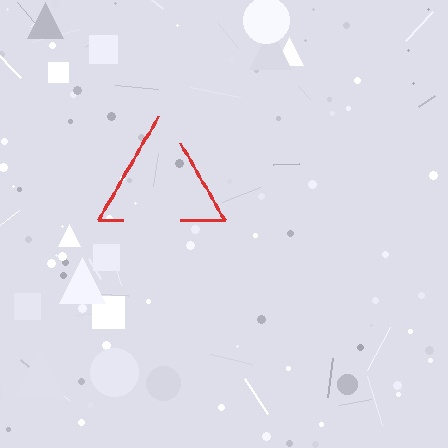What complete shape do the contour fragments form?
The contour fragments form a triangle.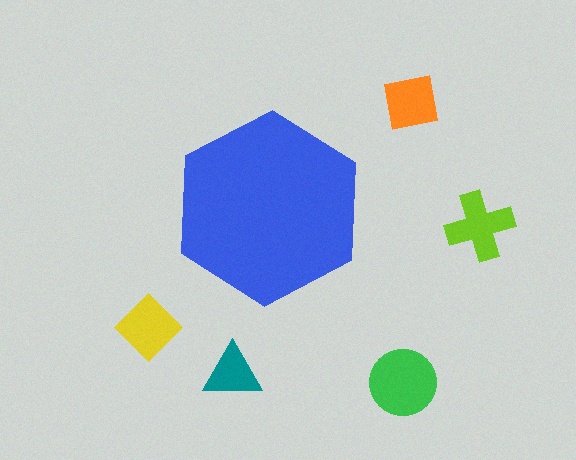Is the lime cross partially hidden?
No, the lime cross is fully visible.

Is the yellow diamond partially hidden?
No, the yellow diamond is fully visible.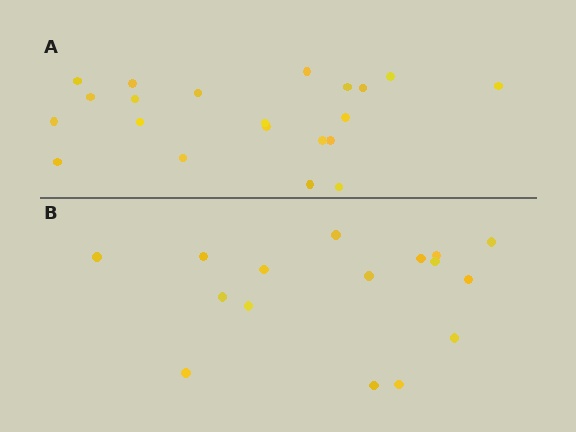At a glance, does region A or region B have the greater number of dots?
Region A (the top region) has more dots.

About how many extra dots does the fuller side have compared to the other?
Region A has about 5 more dots than region B.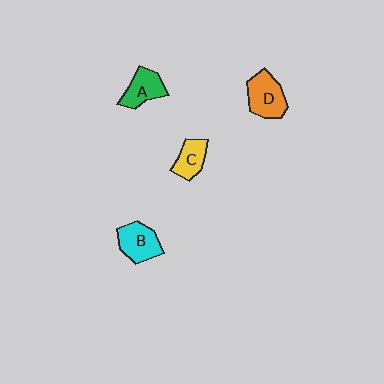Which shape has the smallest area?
Shape C (yellow).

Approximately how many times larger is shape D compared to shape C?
Approximately 1.4 times.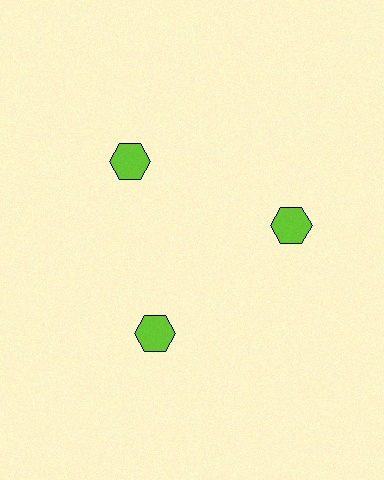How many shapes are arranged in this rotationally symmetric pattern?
There are 3 shapes, arranged in 3 groups of 1.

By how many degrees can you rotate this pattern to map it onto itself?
The pattern maps onto itself every 120 degrees of rotation.